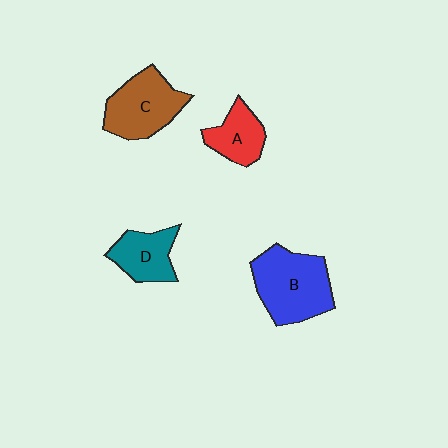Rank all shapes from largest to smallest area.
From largest to smallest: B (blue), C (brown), D (teal), A (red).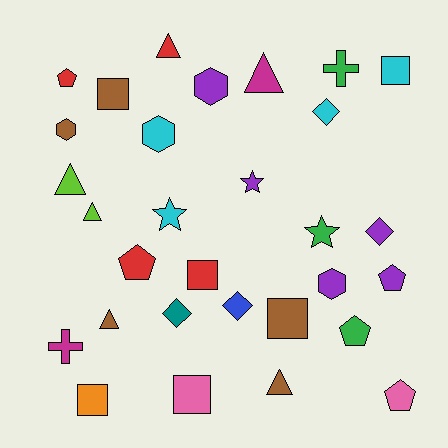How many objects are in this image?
There are 30 objects.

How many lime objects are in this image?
There are 2 lime objects.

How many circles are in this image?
There are no circles.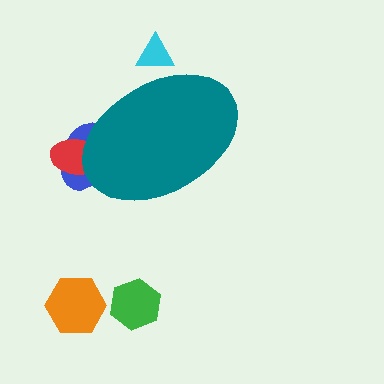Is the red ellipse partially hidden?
Yes, the red ellipse is partially hidden behind the teal ellipse.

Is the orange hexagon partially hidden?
No, the orange hexagon is fully visible.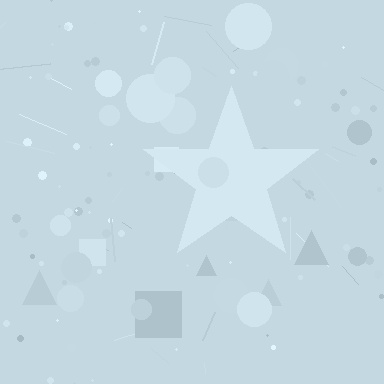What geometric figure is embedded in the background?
A star is embedded in the background.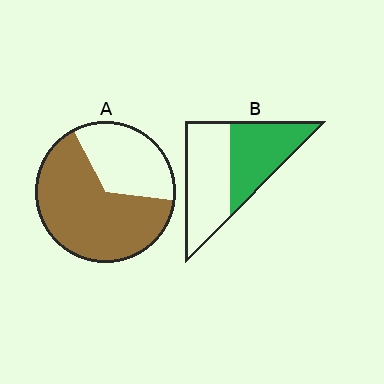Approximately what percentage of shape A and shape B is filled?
A is approximately 65% and B is approximately 45%.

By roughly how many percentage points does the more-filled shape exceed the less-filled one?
By roughly 20 percentage points (A over B).